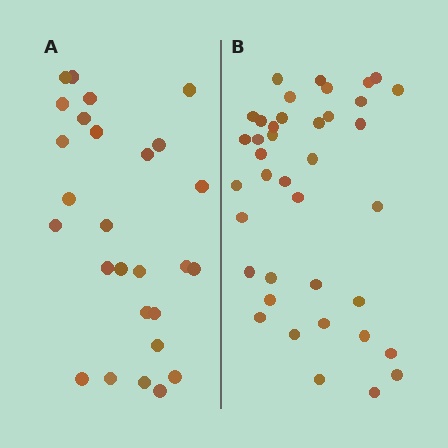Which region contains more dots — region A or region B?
Region B (the right region) has more dots.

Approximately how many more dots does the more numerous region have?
Region B has roughly 12 or so more dots than region A.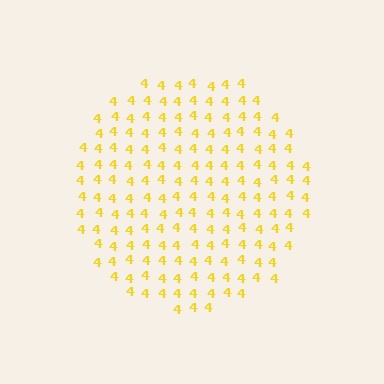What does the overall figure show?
The overall figure shows a circle.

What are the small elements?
The small elements are digit 4's.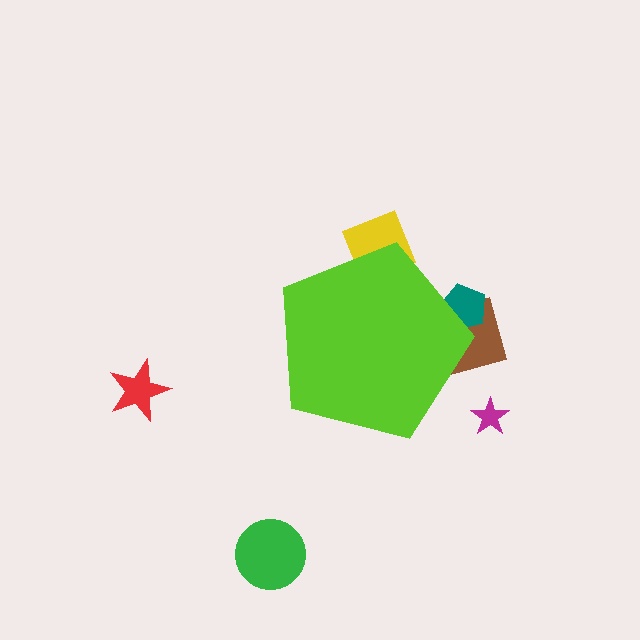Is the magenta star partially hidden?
No, the magenta star is fully visible.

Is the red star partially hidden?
No, the red star is fully visible.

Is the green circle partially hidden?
No, the green circle is fully visible.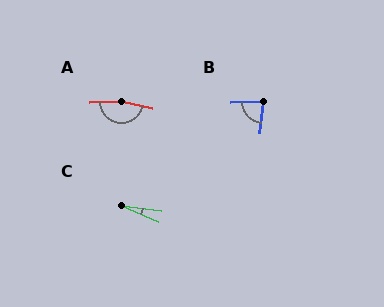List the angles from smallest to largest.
C (17°), B (84°), A (167°).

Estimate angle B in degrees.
Approximately 84 degrees.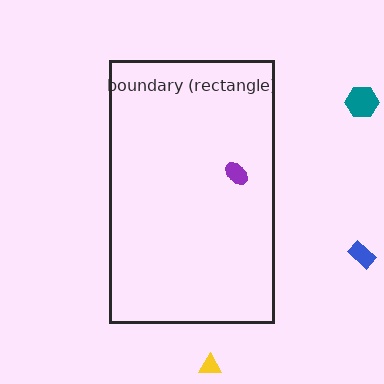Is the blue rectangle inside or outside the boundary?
Outside.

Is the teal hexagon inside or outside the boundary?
Outside.